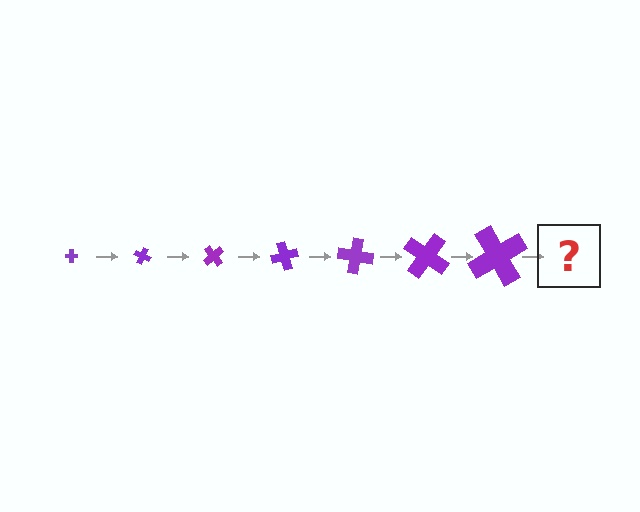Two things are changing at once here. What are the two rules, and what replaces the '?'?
The two rules are that the cross grows larger each step and it rotates 25 degrees each step. The '?' should be a cross, larger than the previous one and rotated 175 degrees from the start.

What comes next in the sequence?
The next element should be a cross, larger than the previous one and rotated 175 degrees from the start.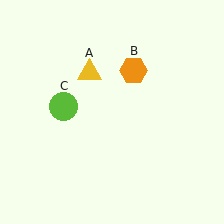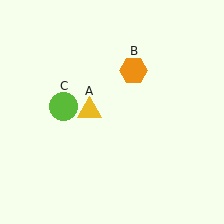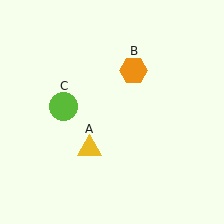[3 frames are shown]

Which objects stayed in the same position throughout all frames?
Orange hexagon (object B) and lime circle (object C) remained stationary.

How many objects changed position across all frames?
1 object changed position: yellow triangle (object A).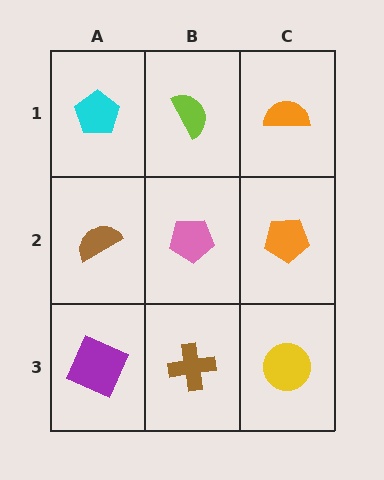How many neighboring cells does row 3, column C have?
2.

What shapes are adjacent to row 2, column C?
An orange semicircle (row 1, column C), a yellow circle (row 3, column C), a pink pentagon (row 2, column B).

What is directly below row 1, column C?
An orange pentagon.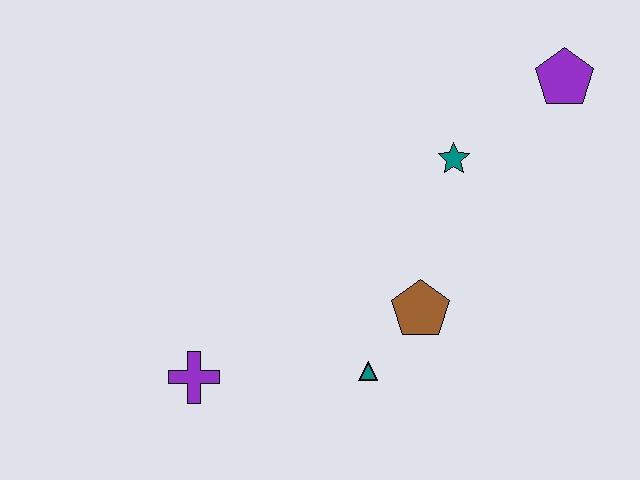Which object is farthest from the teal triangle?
The purple pentagon is farthest from the teal triangle.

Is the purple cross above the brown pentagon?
No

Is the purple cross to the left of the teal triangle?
Yes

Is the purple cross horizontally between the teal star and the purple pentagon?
No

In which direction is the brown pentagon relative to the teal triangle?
The brown pentagon is above the teal triangle.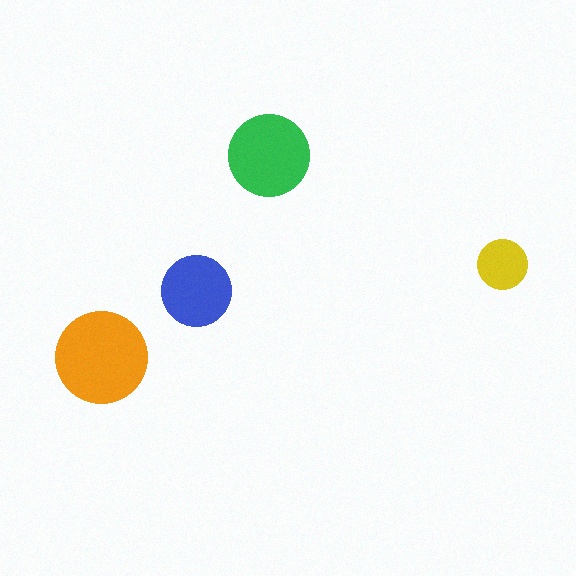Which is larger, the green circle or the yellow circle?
The green one.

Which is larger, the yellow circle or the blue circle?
The blue one.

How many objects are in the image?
There are 4 objects in the image.